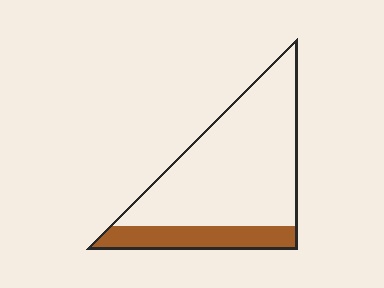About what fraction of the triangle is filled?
About one fifth (1/5).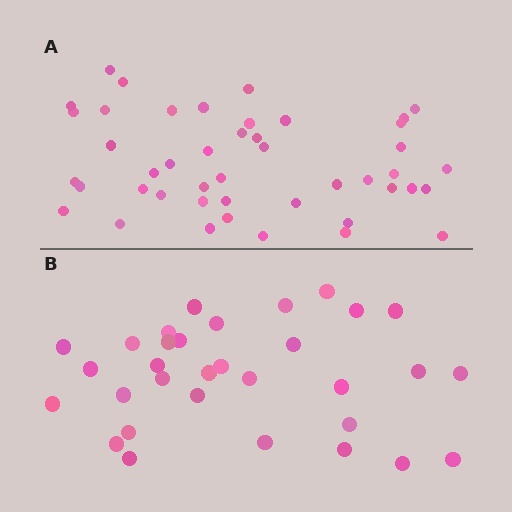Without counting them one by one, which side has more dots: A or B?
Region A (the top region) has more dots.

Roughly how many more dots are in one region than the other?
Region A has approximately 15 more dots than region B.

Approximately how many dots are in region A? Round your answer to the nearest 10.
About 40 dots. (The exact count is 45, which rounds to 40.)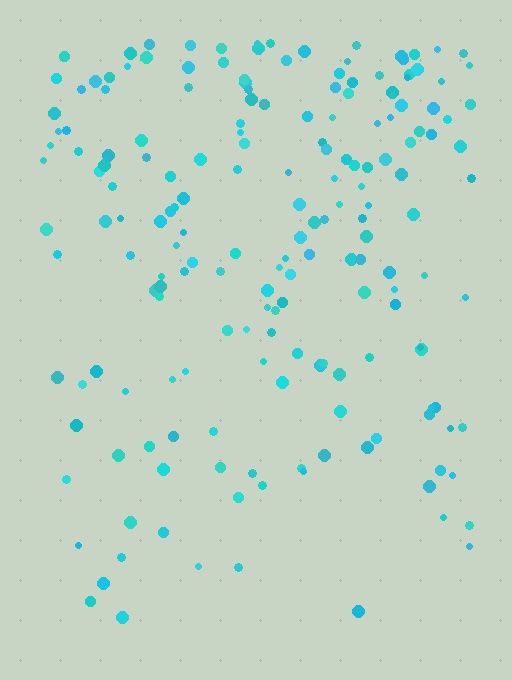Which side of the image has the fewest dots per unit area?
The bottom.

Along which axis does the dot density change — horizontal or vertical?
Vertical.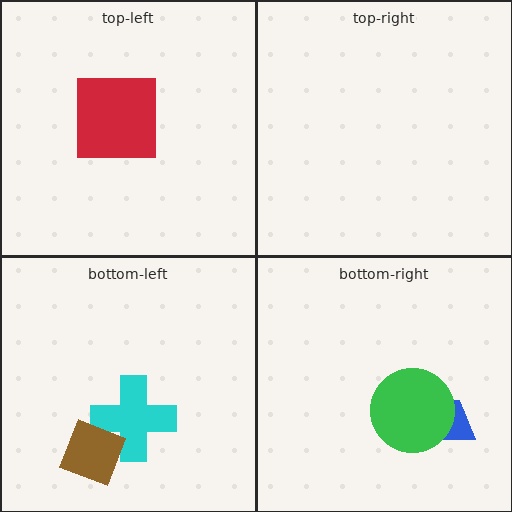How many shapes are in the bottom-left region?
2.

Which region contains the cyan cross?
The bottom-left region.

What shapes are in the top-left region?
The red square.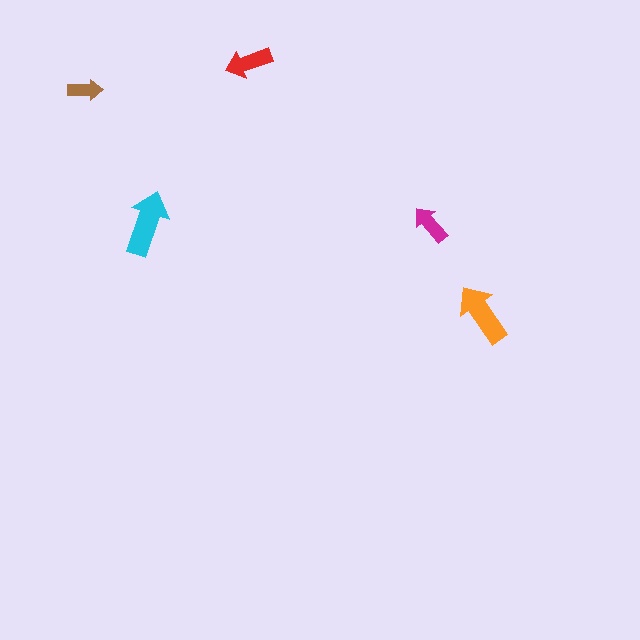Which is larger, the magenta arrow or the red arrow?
The red one.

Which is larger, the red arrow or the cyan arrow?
The cyan one.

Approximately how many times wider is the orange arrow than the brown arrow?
About 2 times wider.